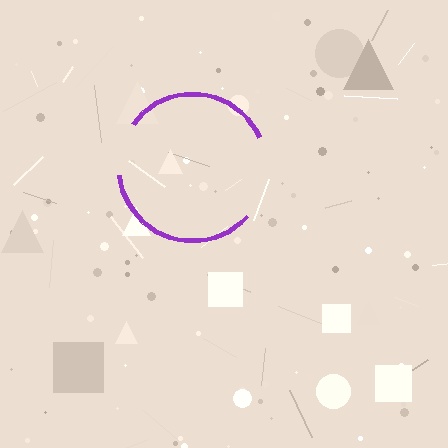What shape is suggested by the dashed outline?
The dashed outline suggests a circle.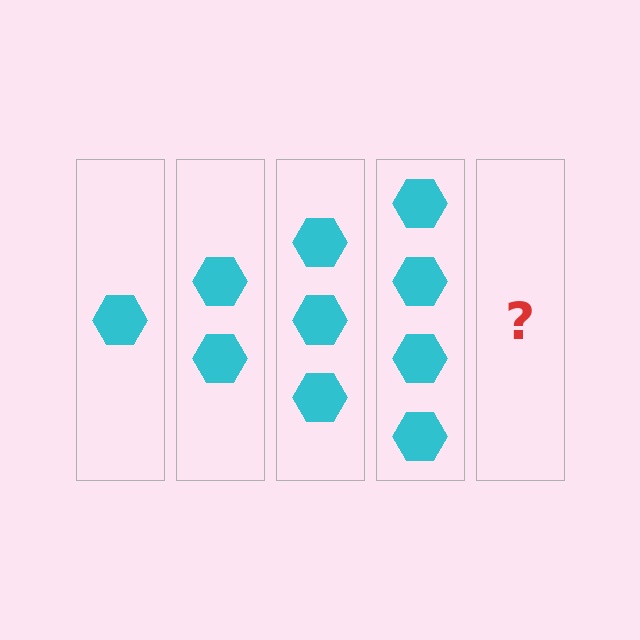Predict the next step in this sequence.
The next step is 5 hexagons.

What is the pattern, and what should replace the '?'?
The pattern is that each step adds one more hexagon. The '?' should be 5 hexagons.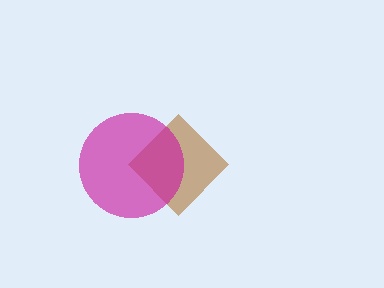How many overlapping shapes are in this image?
There are 2 overlapping shapes in the image.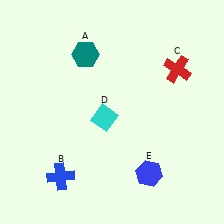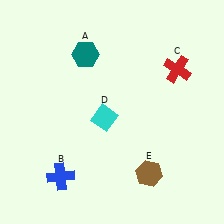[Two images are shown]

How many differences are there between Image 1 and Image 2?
There is 1 difference between the two images.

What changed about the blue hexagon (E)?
In Image 1, E is blue. In Image 2, it changed to brown.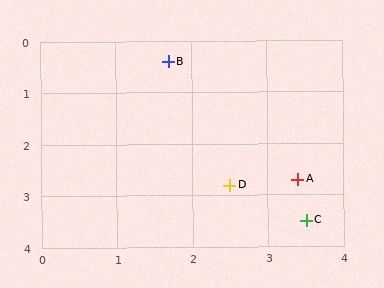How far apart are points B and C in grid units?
Points B and C are about 3.6 grid units apart.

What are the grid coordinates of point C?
Point C is at approximately (3.5, 3.5).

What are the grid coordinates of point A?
Point A is at approximately (3.4, 2.7).